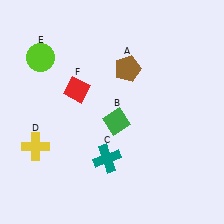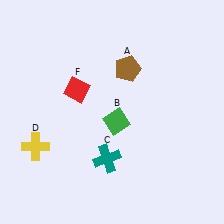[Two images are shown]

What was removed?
The lime circle (E) was removed in Image 2.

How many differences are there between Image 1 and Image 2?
There is 1 difference between the two images.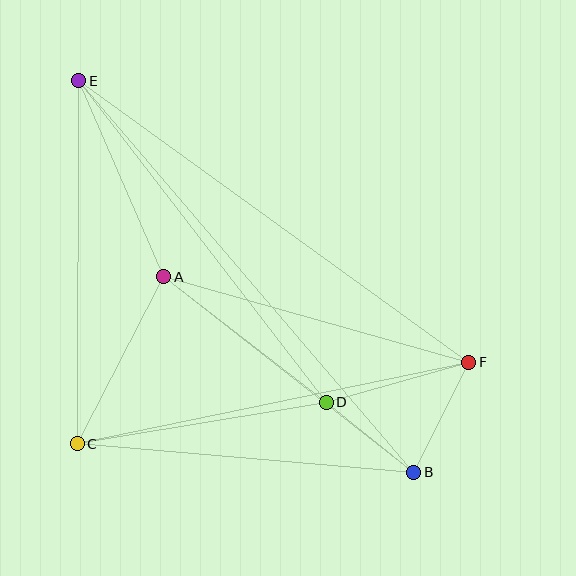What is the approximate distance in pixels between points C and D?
The distance between C and D is approximately 252 pixels.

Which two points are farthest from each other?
Points B and E are farthest from each other.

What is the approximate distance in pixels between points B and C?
The distance between B and C is approximately 337 pixels.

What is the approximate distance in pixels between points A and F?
The distance between A and F is approximately 317 pixels.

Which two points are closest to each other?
Points B and D are closest to each other.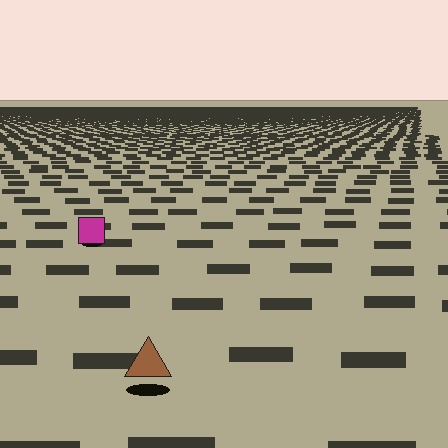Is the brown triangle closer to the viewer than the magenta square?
Yes. The brown triangle is closer — you can tell from the texture gradient: the ground texture is coarser near it.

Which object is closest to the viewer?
The brown triangle is closest. The texture marks near it are larger and more spread out.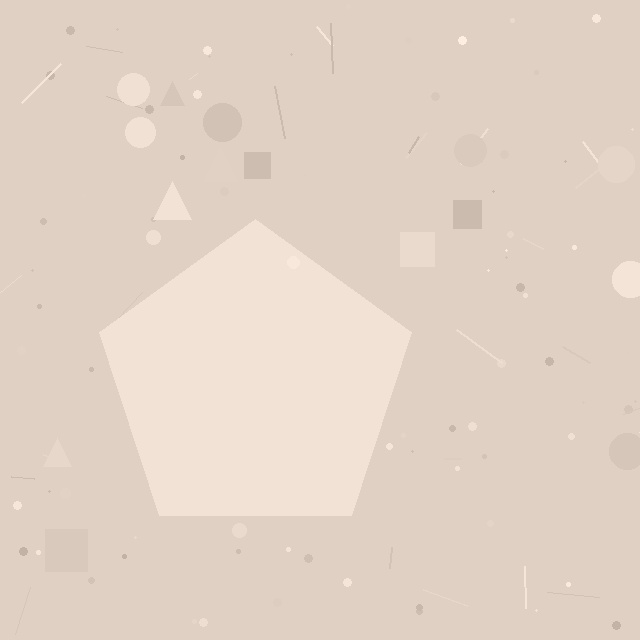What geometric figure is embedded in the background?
A pentagon is embedded in the background.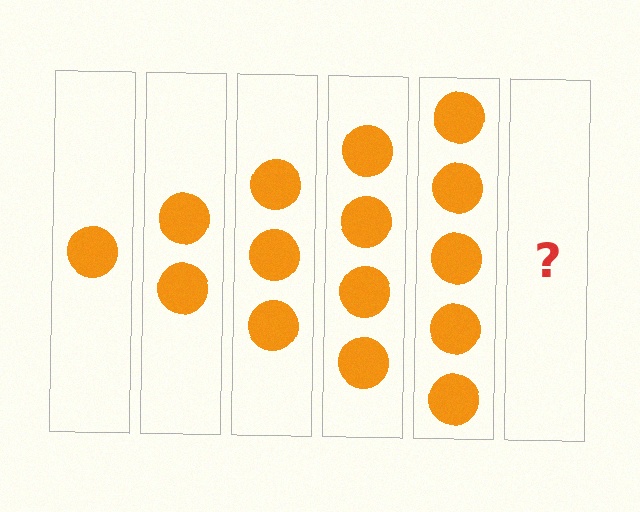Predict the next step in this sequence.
The next step is 6 circles.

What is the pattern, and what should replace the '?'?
The pattern is that each step adds one more circle. The '?' should be 6 circles.